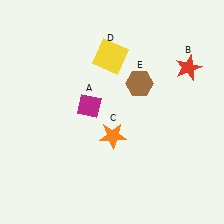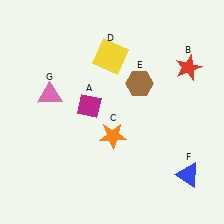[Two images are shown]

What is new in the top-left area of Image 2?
A pink triangle (G) was added in the top-left area of Image 2.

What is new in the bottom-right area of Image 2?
A blue triangle (F) was added in the bottom-right area of Image 2.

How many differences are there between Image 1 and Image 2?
There are 2 differences between the two images.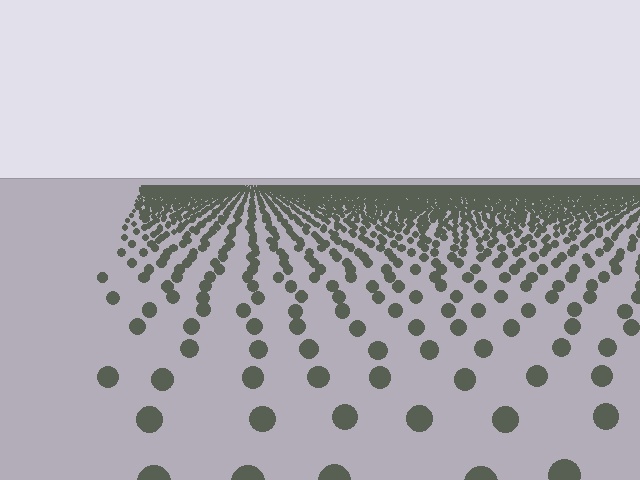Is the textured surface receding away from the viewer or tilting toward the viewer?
The surface is receding away from the viewer. Texture elements get smaller and denser toward the top.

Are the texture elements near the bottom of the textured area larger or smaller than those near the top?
Larger. Near the bottom, elements are closer to the viewer and appear at a bigger on-screen size.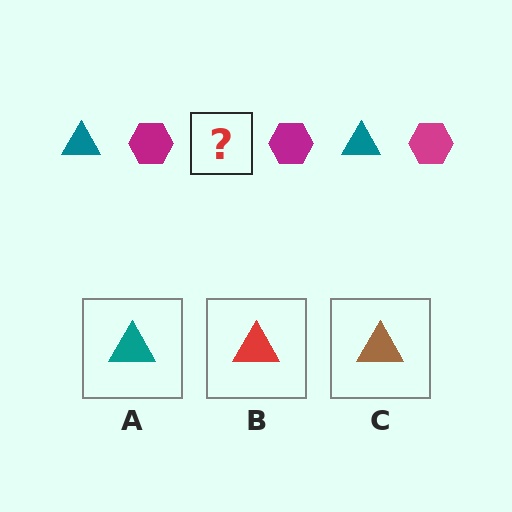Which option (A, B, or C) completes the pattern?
A.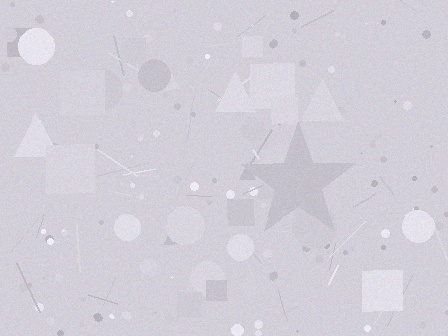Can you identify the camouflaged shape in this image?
The camouflaged shape is a star.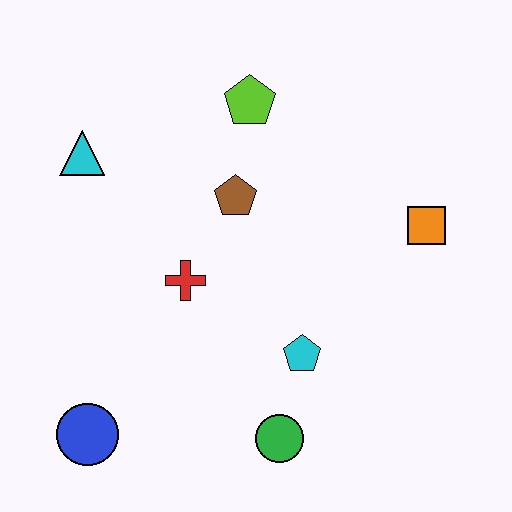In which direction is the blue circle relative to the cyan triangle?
The blue circle is below the cyan triangle.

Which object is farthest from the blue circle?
The orange square is farthest from the blue circle.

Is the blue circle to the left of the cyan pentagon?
Yes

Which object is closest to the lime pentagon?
The brown pentagon is closest to the lime pentagon.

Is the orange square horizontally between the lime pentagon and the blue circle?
No